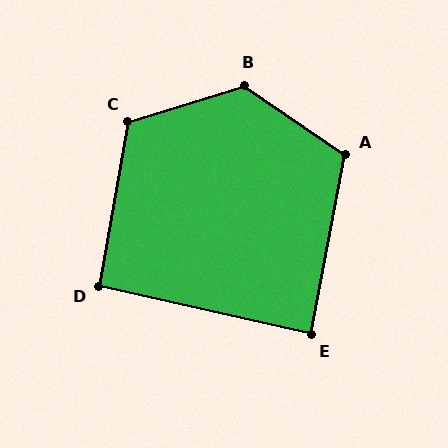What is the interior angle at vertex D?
Approximately 92 degrees (approximately right).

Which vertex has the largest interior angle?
B, at approximately 128 degrees.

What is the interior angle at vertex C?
Approximately 117 degrees (obtuse).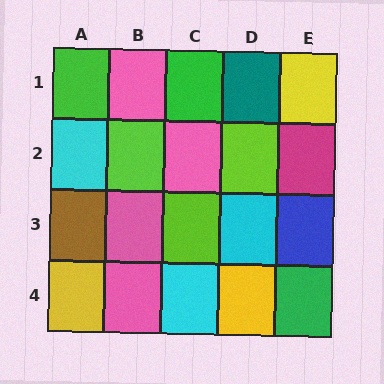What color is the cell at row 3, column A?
Brown.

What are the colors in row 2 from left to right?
Cyan, lime, pink, lime, magenta.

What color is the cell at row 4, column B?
Pink.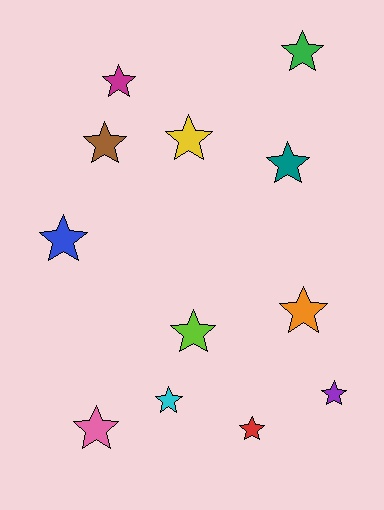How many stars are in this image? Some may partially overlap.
There are 12 stars.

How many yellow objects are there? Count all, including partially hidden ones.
There is 1 yellow object.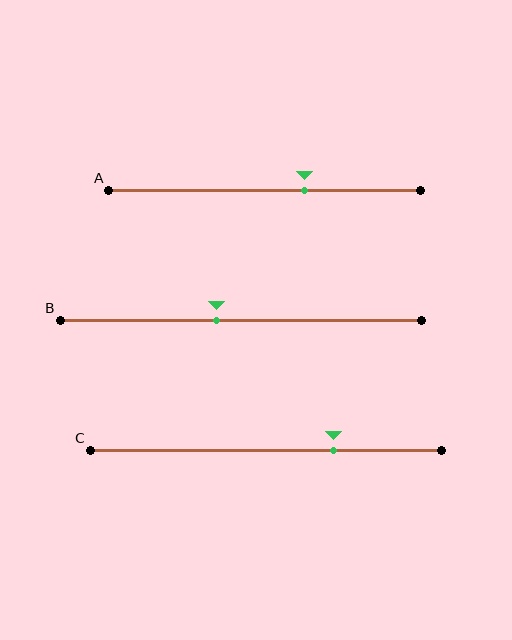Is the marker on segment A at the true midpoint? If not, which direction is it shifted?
No, the marker on segment A is shifted to the right by about 13% of the segment length.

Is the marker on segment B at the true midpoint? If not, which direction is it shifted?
No, the marker on segment B is shifted to the left by about 7% of the segment length.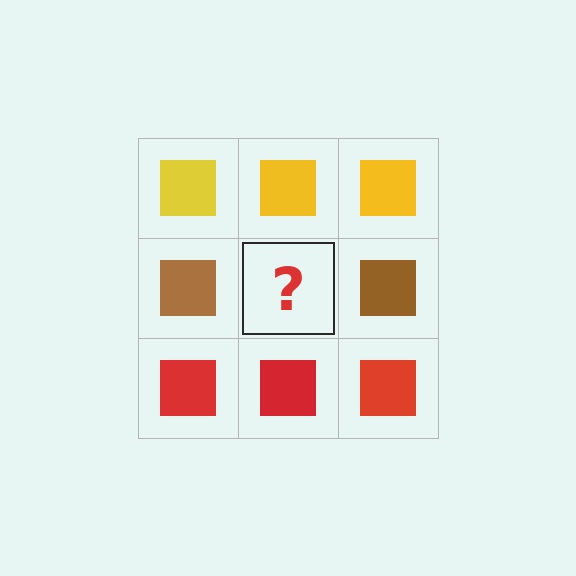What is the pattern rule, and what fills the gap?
The rule is that each row has a consistent color. The gap should be filled with a brown square.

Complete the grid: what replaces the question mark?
The question mark should be replaced with a brown square.